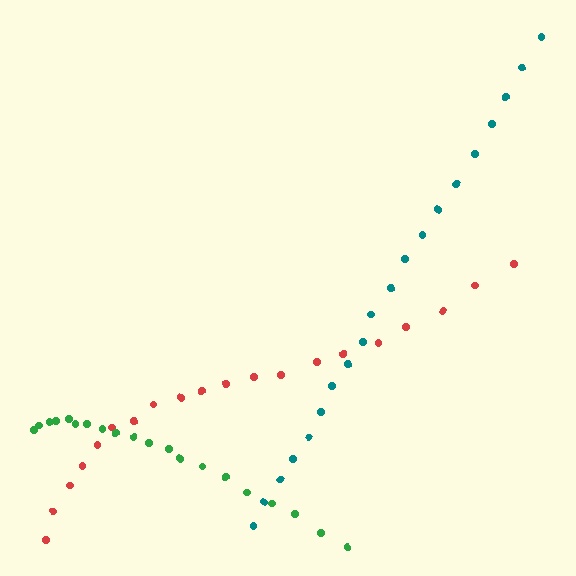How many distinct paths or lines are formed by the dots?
There are 3 distinct paths.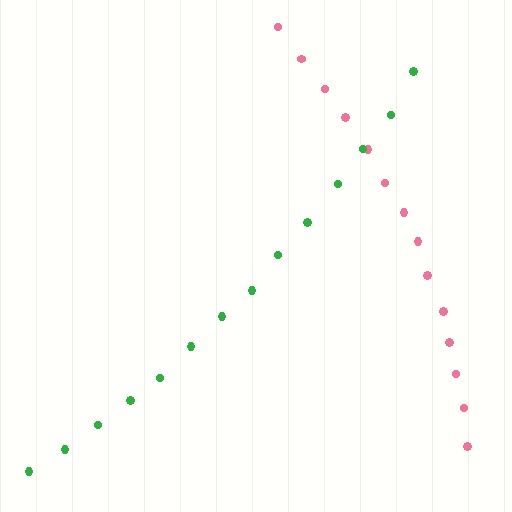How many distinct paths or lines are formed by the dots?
There are 2 distinct paths.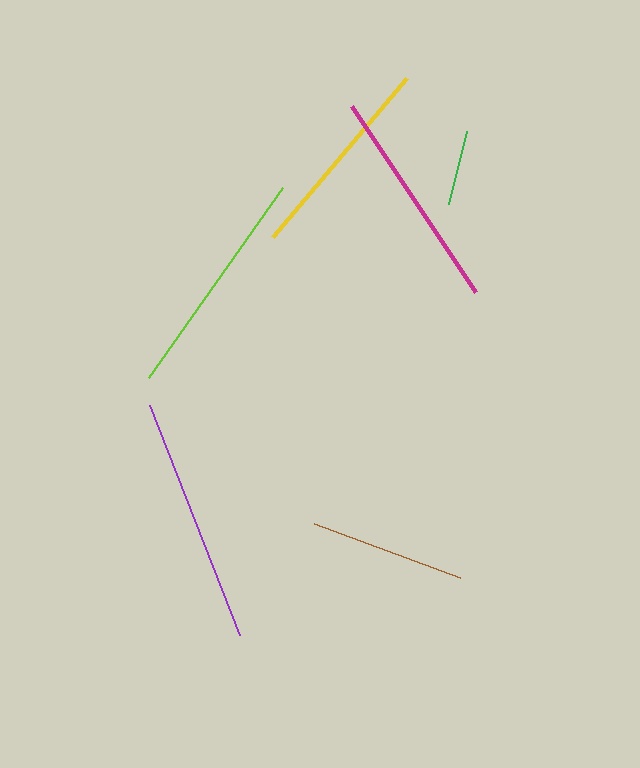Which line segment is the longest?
The purple line is the longest at approximately 246 pixels.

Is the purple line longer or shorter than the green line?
The purple line is longer than the green line.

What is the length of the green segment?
The green segment is approximately 76 pixels long.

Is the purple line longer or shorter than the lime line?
The purple line is longer than the lime line.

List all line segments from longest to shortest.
From longest to shortest: purple, lime, magenta, yellow, brown, green.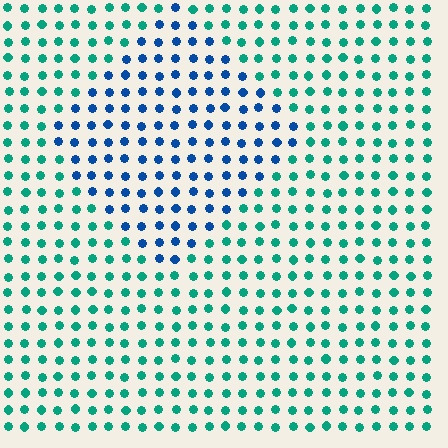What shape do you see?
I see a diamond.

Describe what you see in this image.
The image is filled with small teal elements in a uniform arrangement. A diamond-shaped region is visible where the elements are tinted to a slightly different hue, forming a subtle color boundary.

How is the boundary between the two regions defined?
The boundary is defined purely by a slight shift in hue (about 48 degrees). Spacing, size, and orientation are identical on both sides.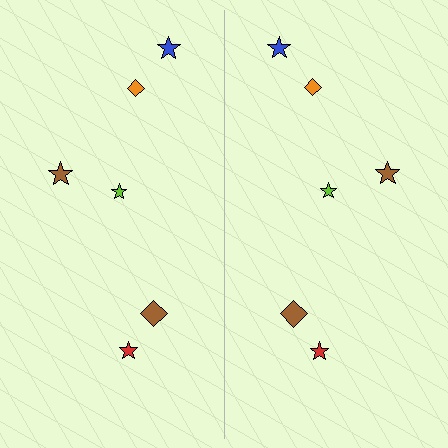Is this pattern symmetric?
Yes, this pattern has bilateral (reflection) symmetry.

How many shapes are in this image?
There are 12 shapes in this image.